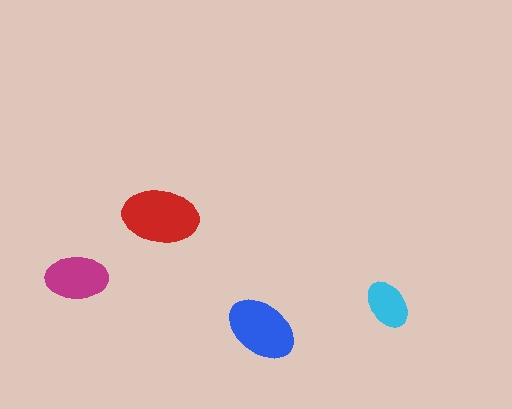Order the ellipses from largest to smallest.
the red one, the blue one, the magenta one, the cyan one.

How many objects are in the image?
There are 4 objects in the image.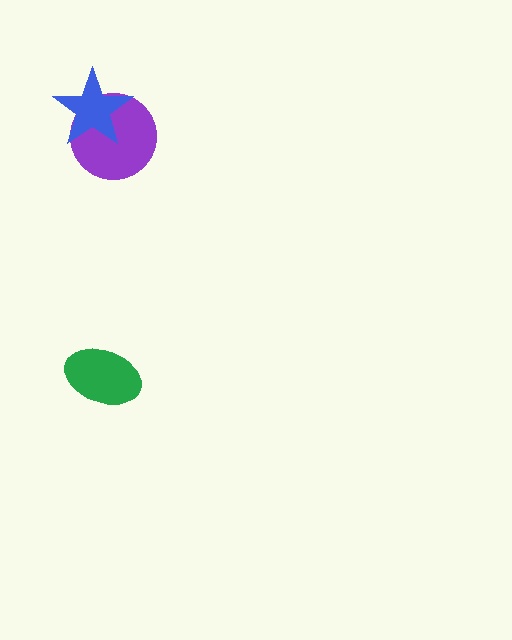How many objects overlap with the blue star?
1 object overlaps with the blue star.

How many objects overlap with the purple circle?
1 object overlaps with the purple circle.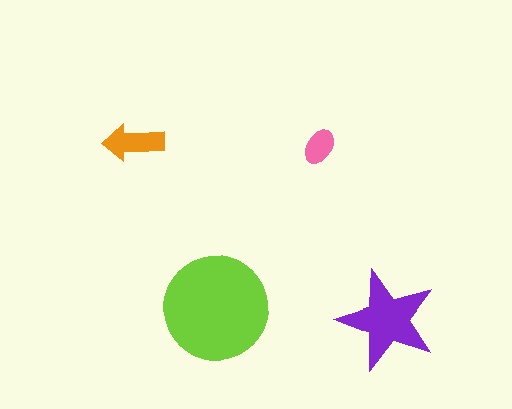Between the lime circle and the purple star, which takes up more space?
The lime circle.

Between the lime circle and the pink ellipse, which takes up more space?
The lime circle.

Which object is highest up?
The orange arrow is topmost.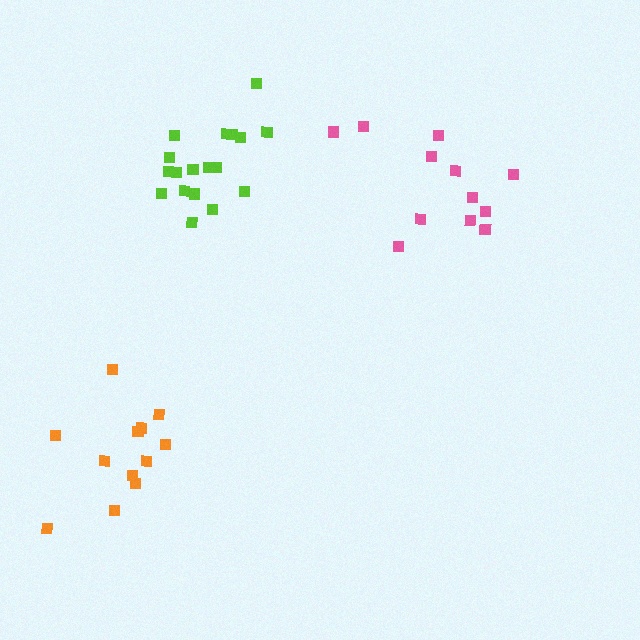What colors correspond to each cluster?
The clusters are colored: lime, orange, pink.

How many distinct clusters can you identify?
There are 3 distinct clusters.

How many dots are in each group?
Group 1: 18 dots, Group 2: 12 dots, Group 3: 12 dots (42 total).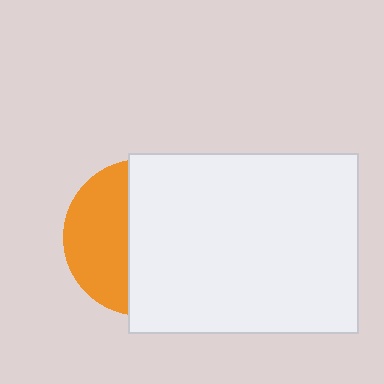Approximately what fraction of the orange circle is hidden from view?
Roughly 62% of the orange circle is hidden behind the white rectangle.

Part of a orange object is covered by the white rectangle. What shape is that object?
It is a circle.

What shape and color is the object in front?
The object in front is a white rectangle.